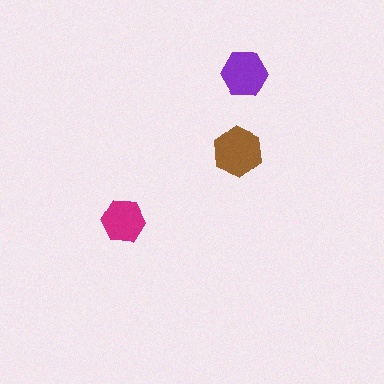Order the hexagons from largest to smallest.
the brown one, the purple one, the magenta one.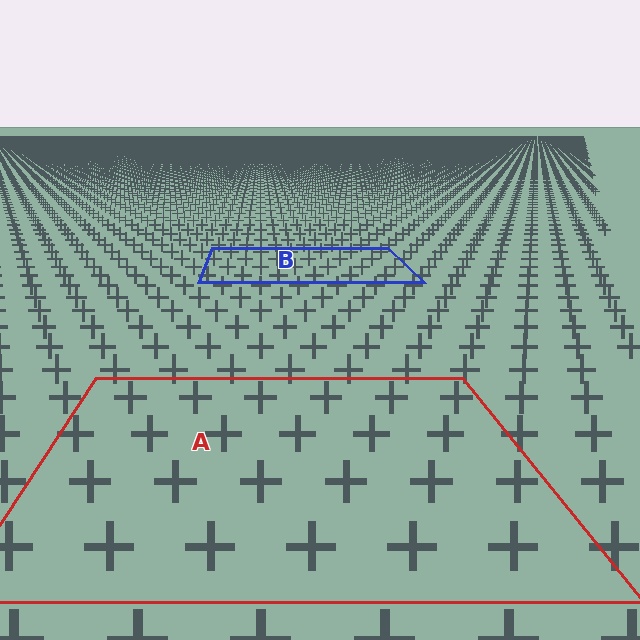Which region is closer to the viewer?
Region A is closer. The texture elements there are larger and more spread out.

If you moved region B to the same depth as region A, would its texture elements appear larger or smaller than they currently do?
They would appear larger. At a closer depth, the same texture elements are projected at a bigger on-screen size.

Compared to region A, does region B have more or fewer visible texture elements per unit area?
Region B has more texture elements per unit area — they are packed more densely because it is farther away.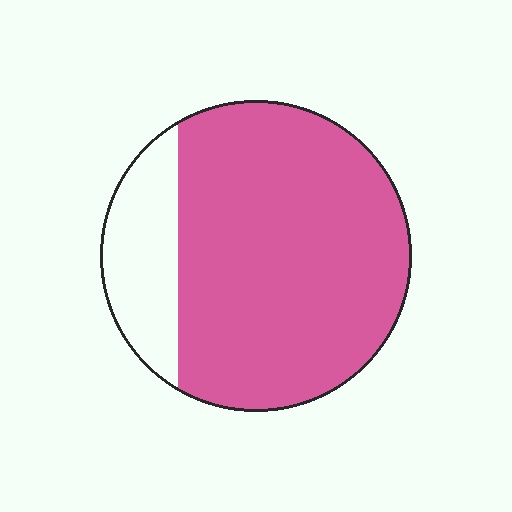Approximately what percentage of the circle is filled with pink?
Approximately 80%.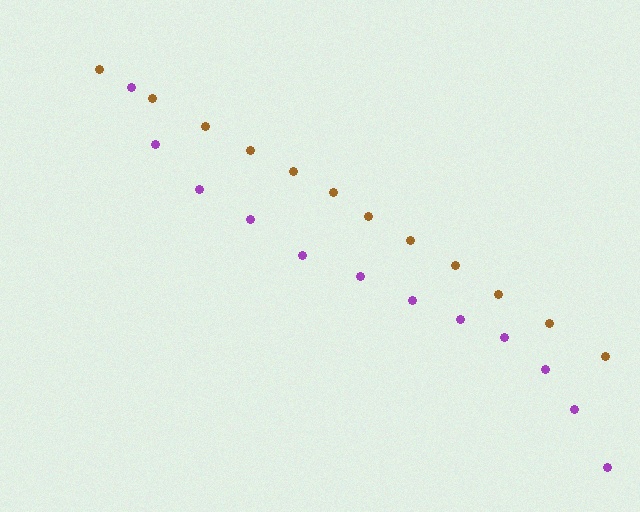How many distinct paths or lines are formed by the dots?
There are 2 distinct paths.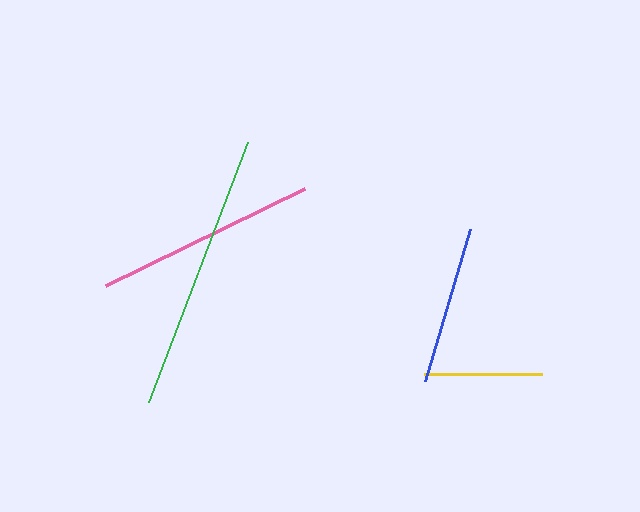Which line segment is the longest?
The green line is the longest at approximately 279 pixels.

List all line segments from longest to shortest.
From longest to shortest: green, pink, blue, yellow.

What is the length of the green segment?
The green segment is approximately 279 pixels long.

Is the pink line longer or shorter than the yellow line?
The pink line is longer than the yellow line.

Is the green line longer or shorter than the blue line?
The green line is longer than the blue line.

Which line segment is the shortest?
The yellow line is the shortest at approximately 118 pixels.